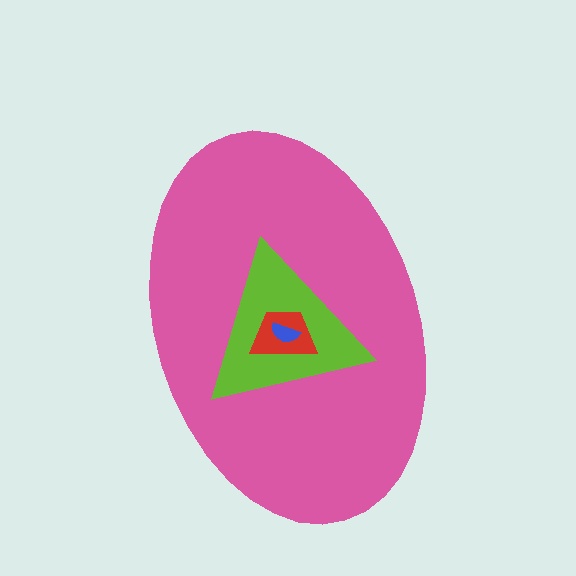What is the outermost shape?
The pink ellipse.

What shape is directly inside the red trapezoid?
The blue semicircle.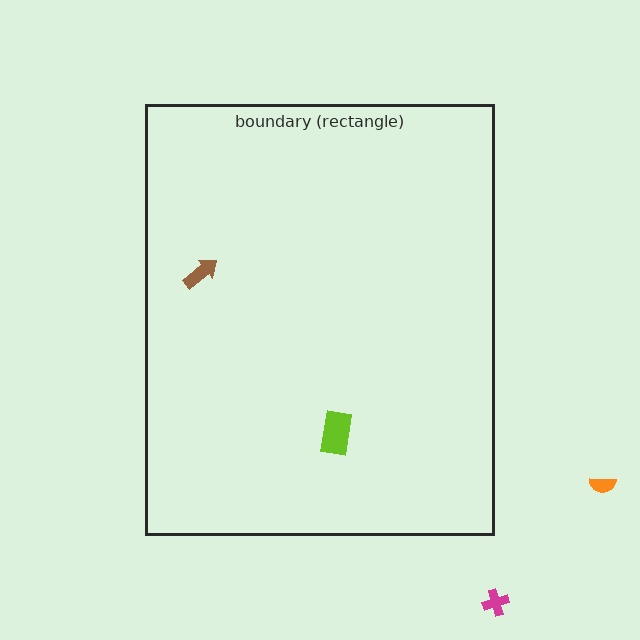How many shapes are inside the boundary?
2 inside, 2 outside.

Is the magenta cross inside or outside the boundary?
Outside.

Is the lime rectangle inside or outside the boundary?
Inside.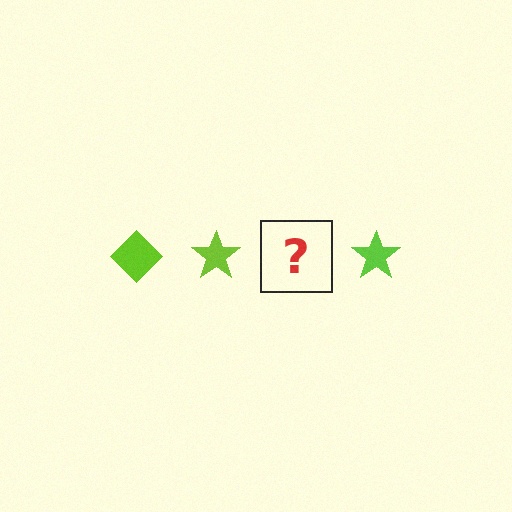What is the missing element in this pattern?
The missing element is a lime diamond.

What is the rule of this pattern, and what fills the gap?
The rule is that the pattern cycles through diamond, star shapes in lime. The gap should be filled with a lime diamond.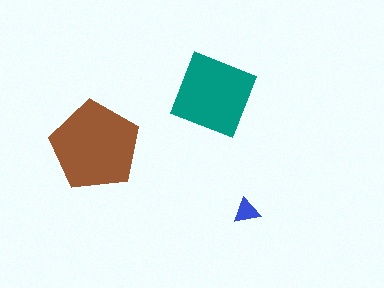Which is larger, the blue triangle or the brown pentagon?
The brown pentagon.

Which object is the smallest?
The blue triangle.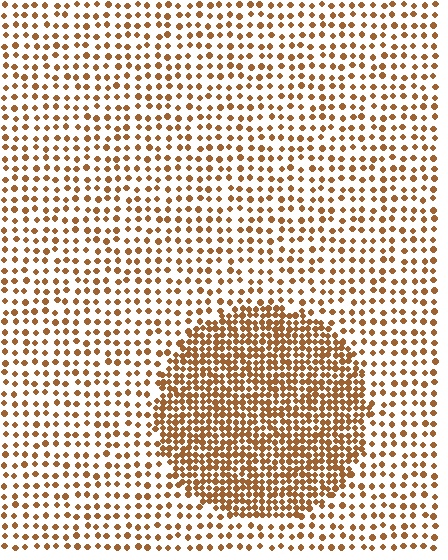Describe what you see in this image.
The image contains small brown elements arranged at two different densities. A circle-shaped region is visible where the elements are more densely packed than the surrounding area.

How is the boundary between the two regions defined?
The boundary is defined by a change in element density (approximately 2.4x ratio). All elements are the same color, size, and shape.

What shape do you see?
I see a circle.